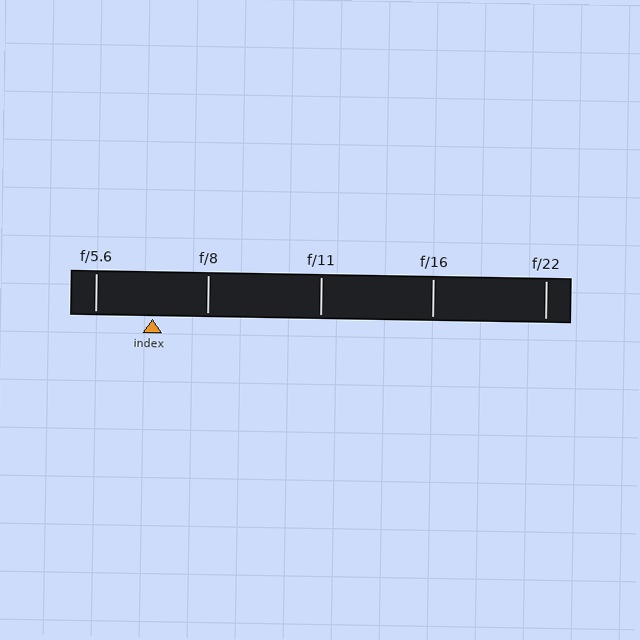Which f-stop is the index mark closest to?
The index mark is closest to f/8.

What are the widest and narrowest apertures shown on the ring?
The widest aperture shown is f/5.6 and the narrowest is f/22.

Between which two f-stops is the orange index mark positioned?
The index mark is between f/5.6 and f/8.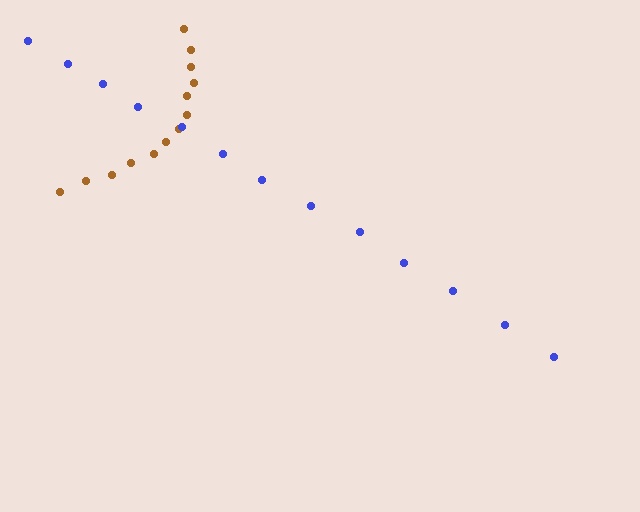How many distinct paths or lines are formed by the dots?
There are 2 distinct paths.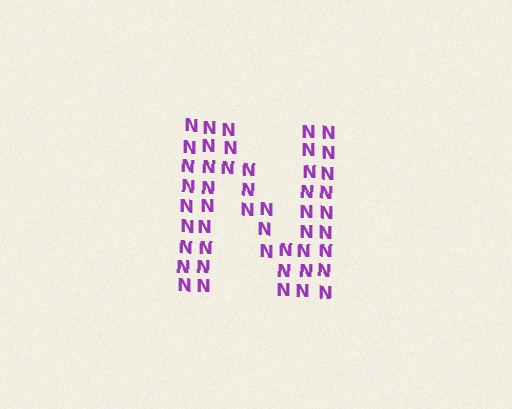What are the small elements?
The small elements are letter N's.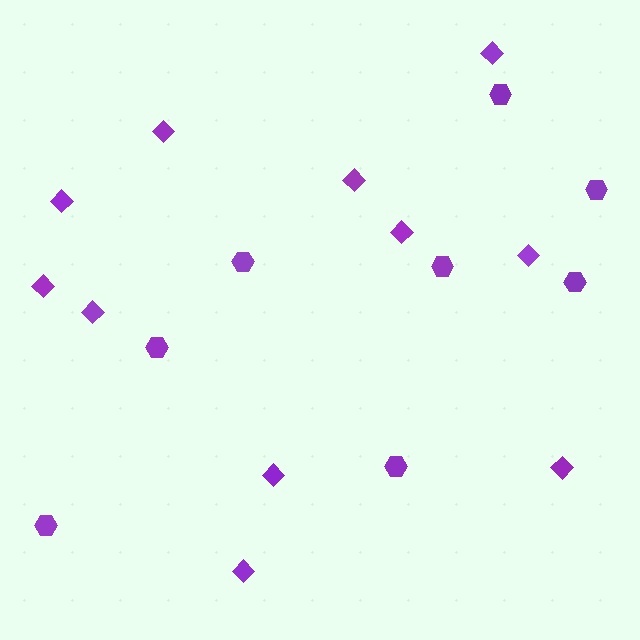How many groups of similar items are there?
There are 2 groups: one group of diamonds (11) and one group of hexagons (8).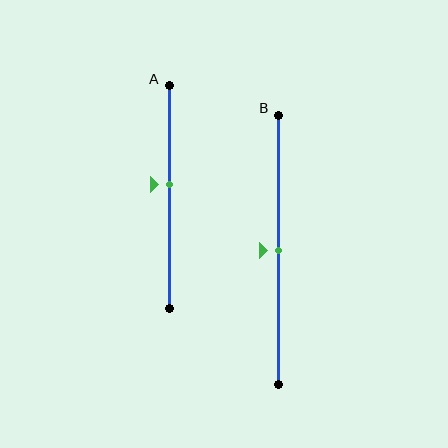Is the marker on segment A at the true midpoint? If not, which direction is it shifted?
No, the marker on segment A is shifted upward by about 6% of the segment length.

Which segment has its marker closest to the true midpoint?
Segment B has its marker closest to the true midpoint.